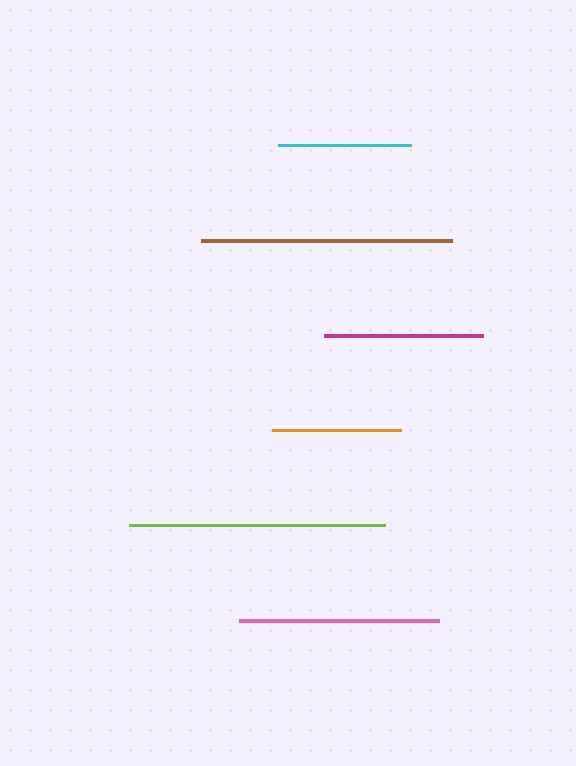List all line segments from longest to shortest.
From longest to shortest: lime, brown, pink, magenta, cyan, orange.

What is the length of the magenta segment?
The magenta segment is approximately 159 pixels long.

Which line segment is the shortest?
The orange line is the shortest at approximately 129 pixels.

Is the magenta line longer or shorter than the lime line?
The lime line is longer than the magenta line.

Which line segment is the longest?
The lime line is the longest at approximately 257 pixels.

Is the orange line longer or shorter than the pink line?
The pink line is longer than the orange line.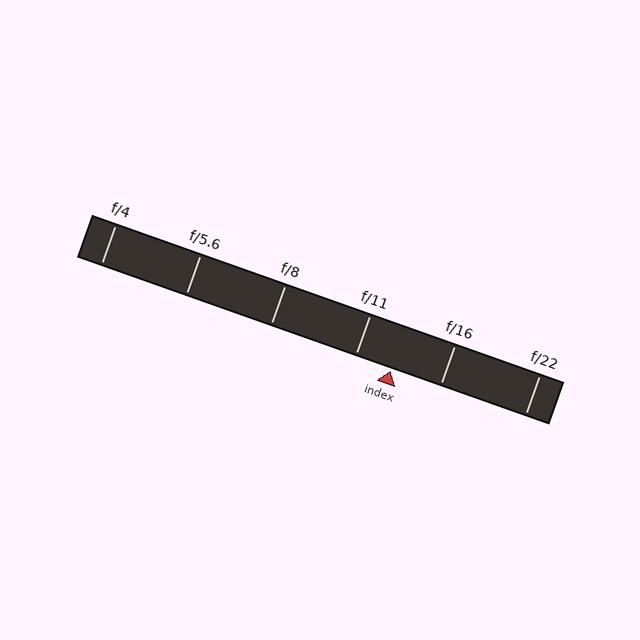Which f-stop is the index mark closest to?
The index mark is closest to f/11.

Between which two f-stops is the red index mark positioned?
The index mark is between f/11 and f/16.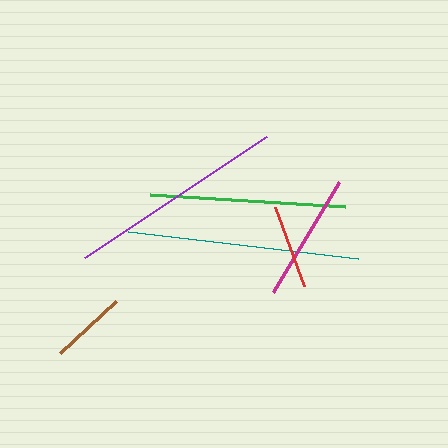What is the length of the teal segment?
The teal segment is approximately 232 pixels long.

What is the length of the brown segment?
The brown segment is approximately 76 pixels long.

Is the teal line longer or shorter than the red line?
The teal line is longer than the red line.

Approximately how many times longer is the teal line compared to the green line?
The teal line is approximately 1.2 times the length of the green line.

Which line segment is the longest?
The teal line is the longest at approximately 232 pixels.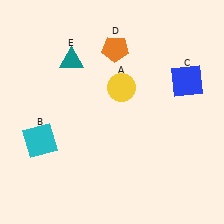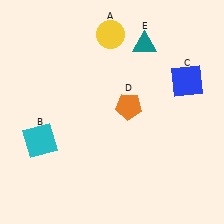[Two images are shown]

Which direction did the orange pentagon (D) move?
The orange pentagon (D) moved down.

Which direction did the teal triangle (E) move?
The teal triangle (E) moved right.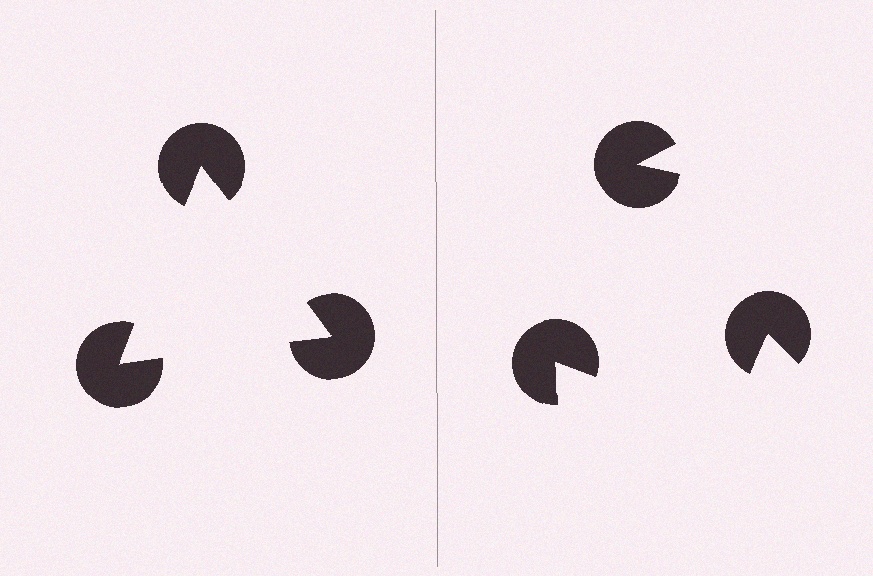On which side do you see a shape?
An illusory triangle appears on the left side. On the right side the wedge cuts are rotated, so no coherent shape forms.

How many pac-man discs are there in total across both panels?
6 — 3 on each side.